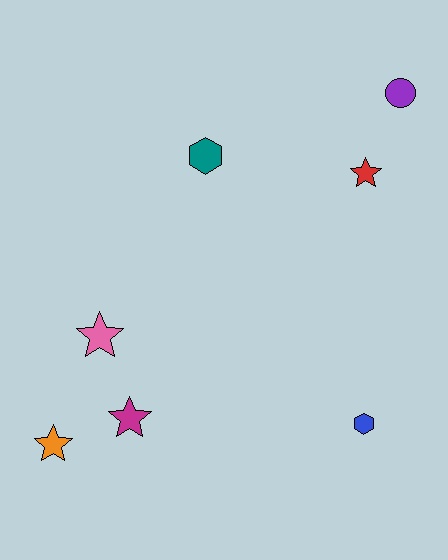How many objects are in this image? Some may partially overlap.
There are 7 objects.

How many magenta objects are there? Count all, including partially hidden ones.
There is 1 magenta object.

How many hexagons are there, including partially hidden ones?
There are 2 hexagons.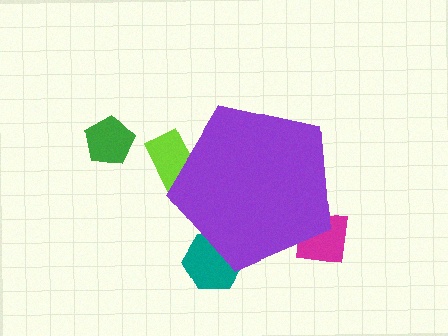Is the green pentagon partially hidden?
No, the green pentagon is fully visible.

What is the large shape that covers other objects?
A purple pentagon.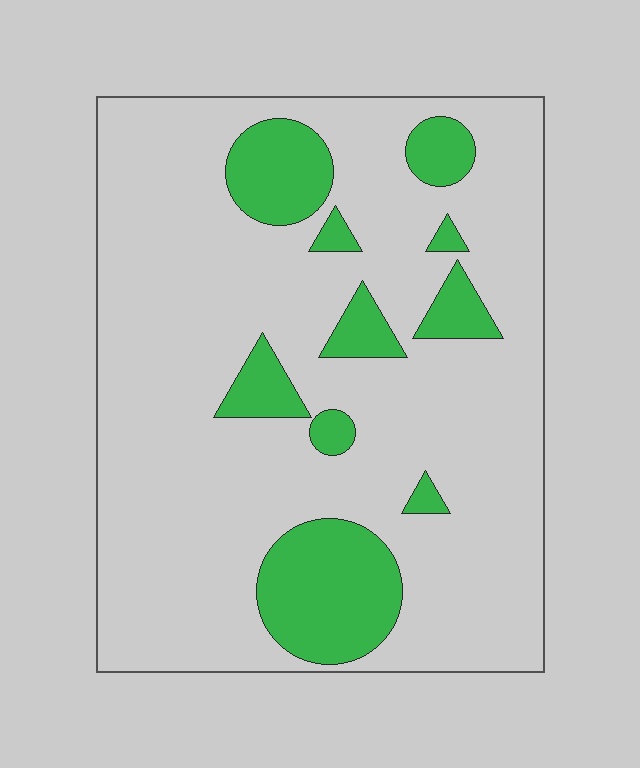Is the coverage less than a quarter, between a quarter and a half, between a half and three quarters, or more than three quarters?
Less than a quarter.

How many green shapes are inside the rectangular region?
10.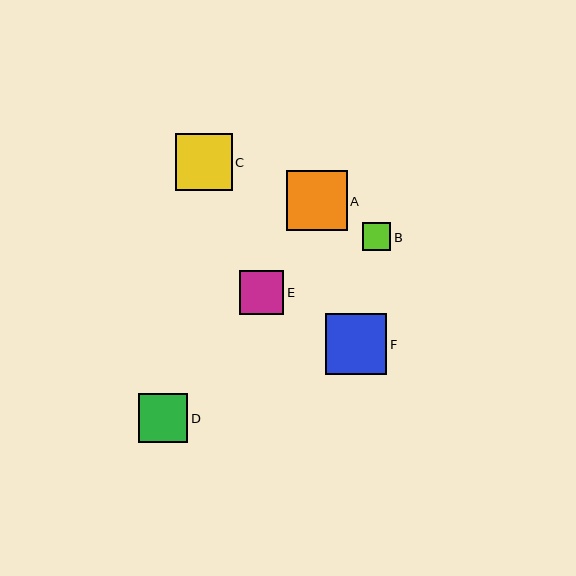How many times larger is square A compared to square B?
Square A is approximately 2.2 times the size of square B.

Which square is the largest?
Square F is the largest with a size of approximately 61 pixels.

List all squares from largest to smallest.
From largest to smallest: F, A, C, D, E, B.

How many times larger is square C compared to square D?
Square C is approximately 1.2 times the size of square D.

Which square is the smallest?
Square B is the smallest with a size of approximately 28 pixels.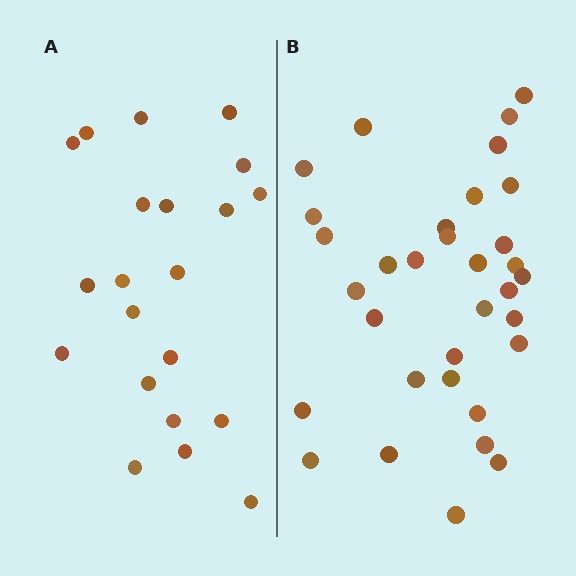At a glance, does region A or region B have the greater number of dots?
Region B (the right region) has more dots.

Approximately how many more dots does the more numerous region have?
Region B has roughly 12 or so more dots than region A.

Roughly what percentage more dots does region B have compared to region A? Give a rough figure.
About 55% more.